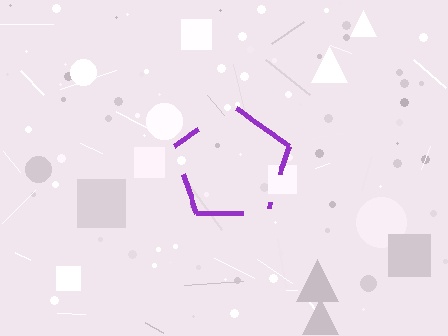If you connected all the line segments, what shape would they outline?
They would outline a pentagon.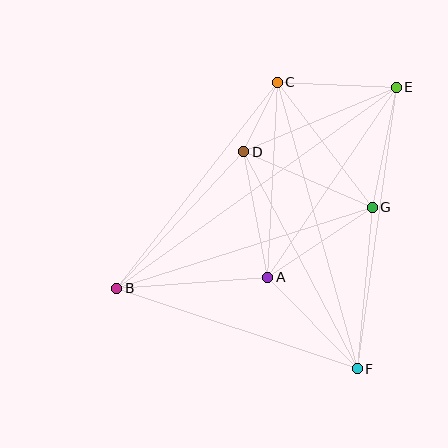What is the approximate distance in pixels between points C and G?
The distance between C and G is approximately 157 pixels.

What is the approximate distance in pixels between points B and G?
The distance between B and G is approximately 268 pixels.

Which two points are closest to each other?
Points C and D are closest to each other.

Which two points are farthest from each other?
Points B and E are farthest from each other.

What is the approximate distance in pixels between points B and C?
The distance between B and C is approximately 261 pixels.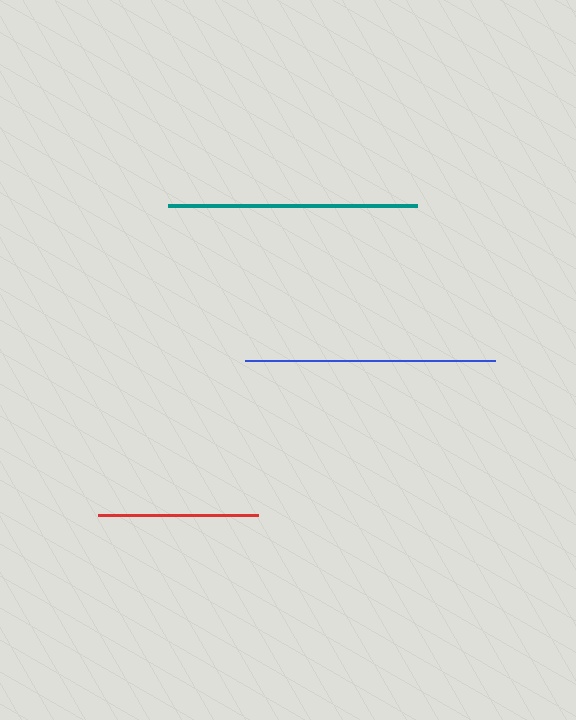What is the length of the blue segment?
The blue segment is approximately 250 pixels long.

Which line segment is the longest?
The blue line is the longest at approximately 250 pixels.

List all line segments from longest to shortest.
From longest to shortest: blue, teal, red.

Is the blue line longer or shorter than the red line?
The blue line is longer than the red line.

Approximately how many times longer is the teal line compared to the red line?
The teal line is approximately 1.6 times the length of the red line.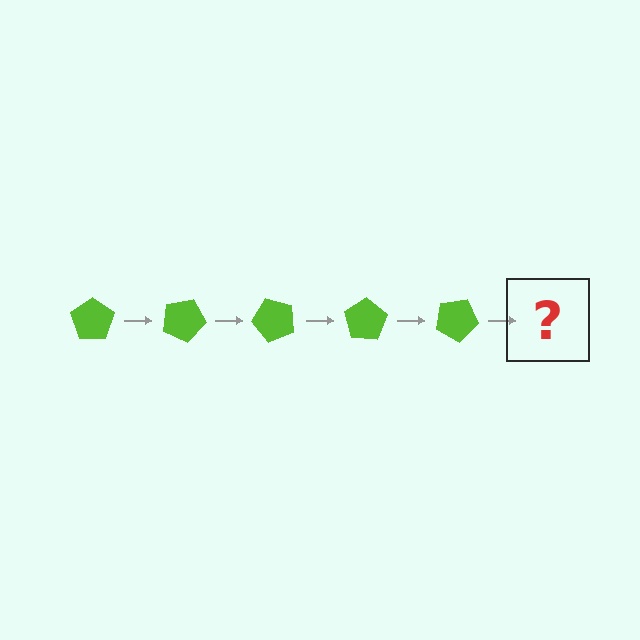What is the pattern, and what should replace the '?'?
The pattern is that the pentagon rotates 25 degrees each step. The '?' should be a lime pentagon rotated 125 degrees.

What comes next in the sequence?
The next element should be a lime pentagon rotated 125 degrees.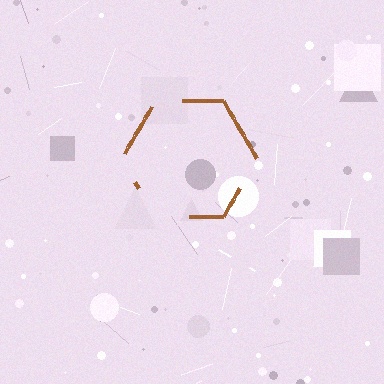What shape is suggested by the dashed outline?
The dashed outline suggests a hexagon.